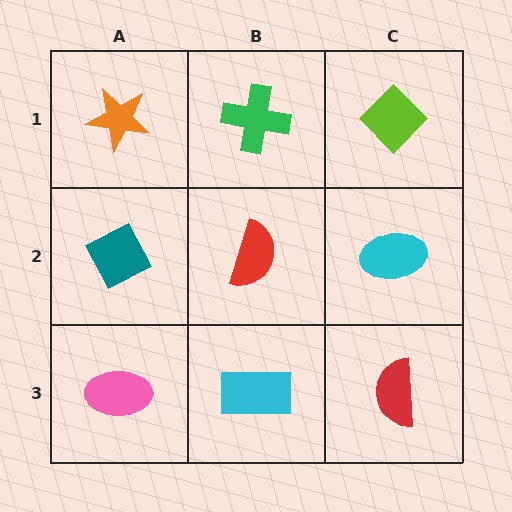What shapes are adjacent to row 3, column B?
A red semicircle (row 2, column B), a pink ellipse (row 3, column A), a red semicircle (row 3, column C).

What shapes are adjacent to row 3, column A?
A teal diamond (row 2, column A), a cyan rectangle (row 3, column B).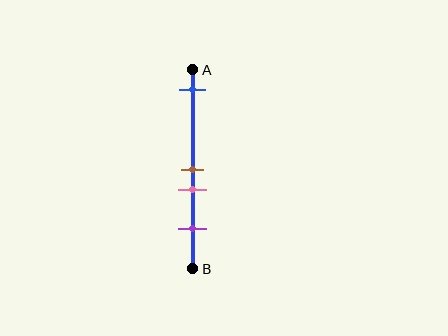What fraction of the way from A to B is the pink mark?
The pink mark is approximately 60% (0.6) of the way from A to B.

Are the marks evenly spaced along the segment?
No, the marks are not evenly spaced.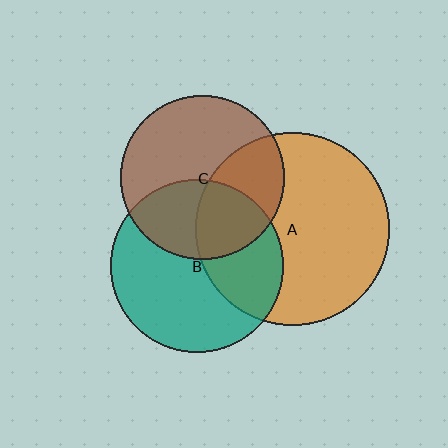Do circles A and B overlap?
Yes.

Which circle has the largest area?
Circle A (orange).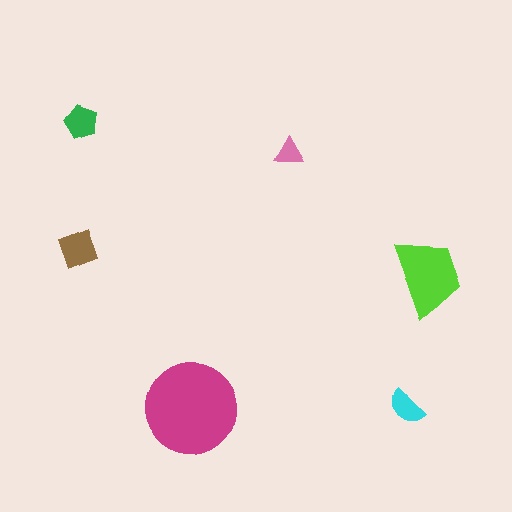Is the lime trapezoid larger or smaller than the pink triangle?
Larger.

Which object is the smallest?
The pink triangle.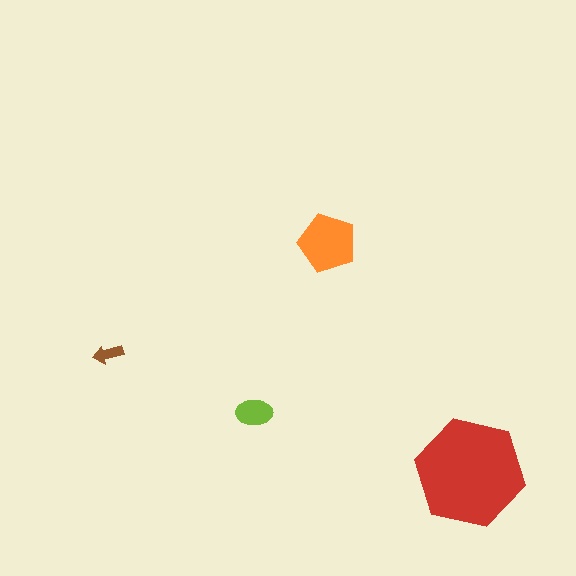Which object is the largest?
The red hexagon.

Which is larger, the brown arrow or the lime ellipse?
The lime ellipse.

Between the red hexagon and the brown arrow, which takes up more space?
The red hexagon.